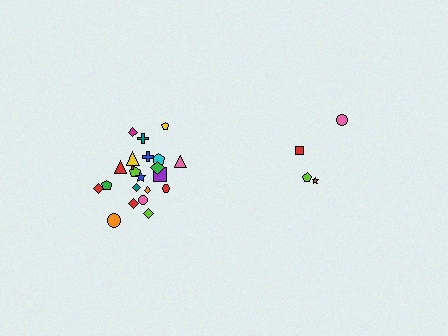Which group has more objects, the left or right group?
The left group.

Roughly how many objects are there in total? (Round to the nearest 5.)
Roughly 25 objects in total.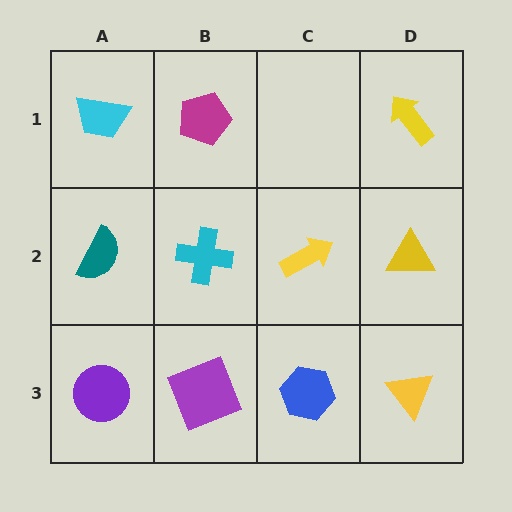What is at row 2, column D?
A yellow triangle.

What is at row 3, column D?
A yellow triangle.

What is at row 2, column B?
A cyan cross.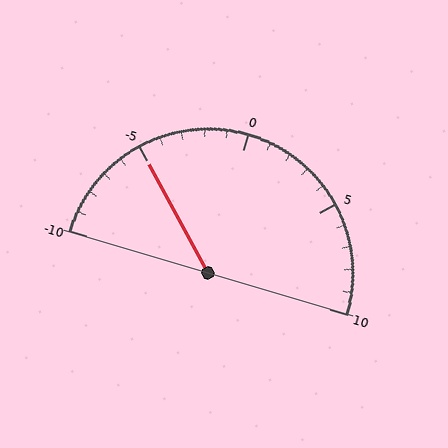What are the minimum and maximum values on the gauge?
The gauge ranges from -10 to 10.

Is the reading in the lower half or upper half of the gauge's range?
The reading is in the lower half of the range (-10 to 10).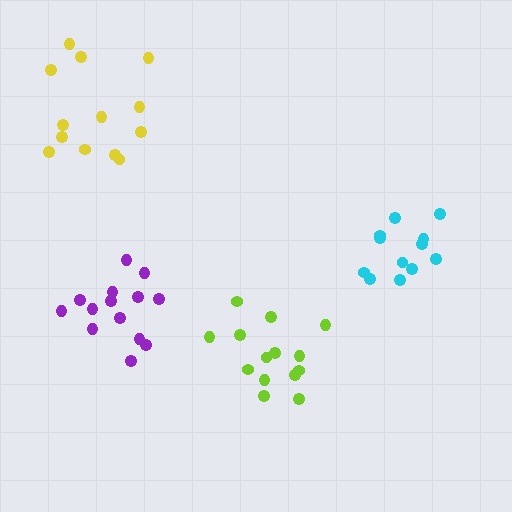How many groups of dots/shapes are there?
There are 4 groups.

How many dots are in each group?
Group 1: 14 dots, Group 2: 14 dots, Group 3: 12 dots, Group 4: 13 dots (53 total).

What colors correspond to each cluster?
The clusters are colored: purple, lime, cyan, yellow.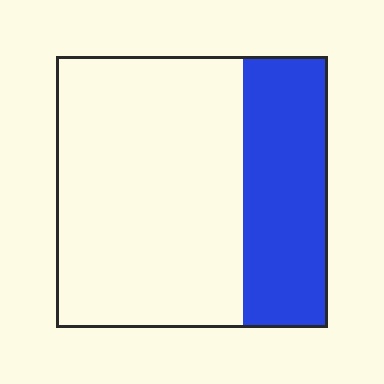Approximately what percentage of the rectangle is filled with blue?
Approximately 30%.